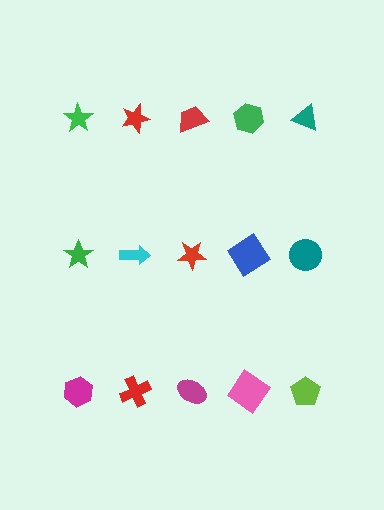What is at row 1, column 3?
A red trapezoid.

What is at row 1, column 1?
A green star.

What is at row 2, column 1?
A green star.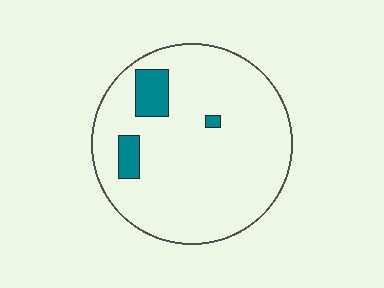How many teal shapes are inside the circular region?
3.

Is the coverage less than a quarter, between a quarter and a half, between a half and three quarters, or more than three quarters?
Less than a quarter.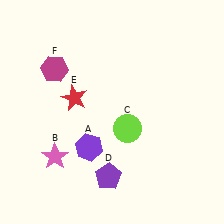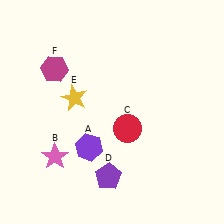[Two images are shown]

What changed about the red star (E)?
In Image 1, E is red. In Image 2, it changed to yellow.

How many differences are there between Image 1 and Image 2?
There are 2 differences between the two images.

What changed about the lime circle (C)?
In Image 1, C is lime. In Image 2, it changed to red.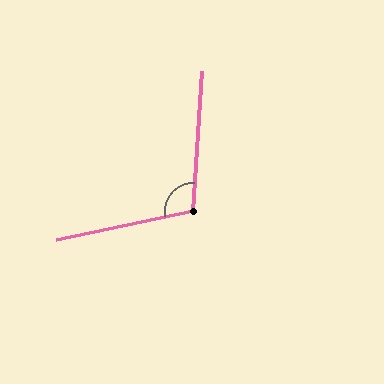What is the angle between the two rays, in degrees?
Approximately 105 degrees.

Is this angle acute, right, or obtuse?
It is obtuse.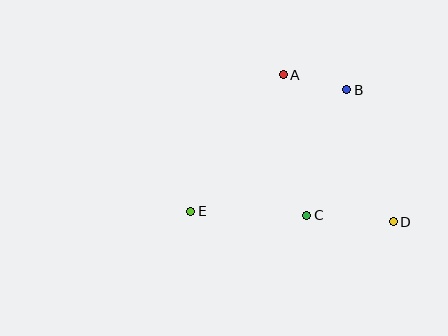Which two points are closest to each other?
Points A and B are closest to each other.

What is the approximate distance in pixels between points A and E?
The distance between A and E is approximately 165 pixels.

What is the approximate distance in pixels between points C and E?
The distance between C and E is approximately 116 pixels.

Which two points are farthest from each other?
Points D and E are farthest from each other.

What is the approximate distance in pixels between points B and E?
The distance between B and E is approximately 198 pixels.